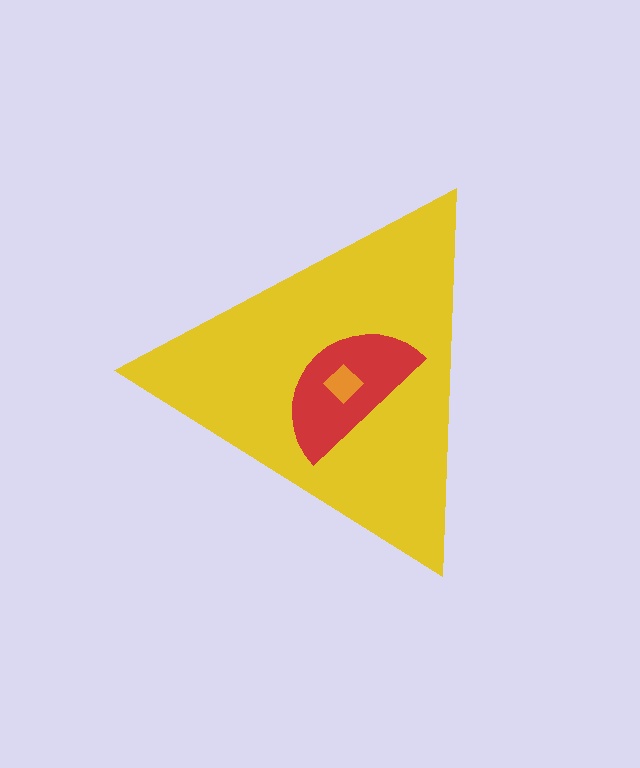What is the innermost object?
The orange diamond.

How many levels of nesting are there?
3.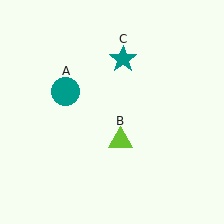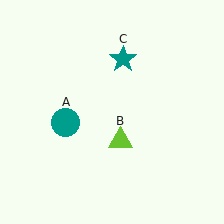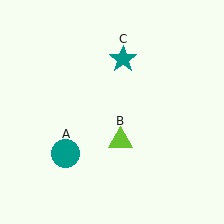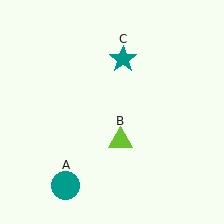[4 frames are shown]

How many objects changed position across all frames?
1 object changed position: teal circle (object A).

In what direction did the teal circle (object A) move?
The teal circle (object A) moved down.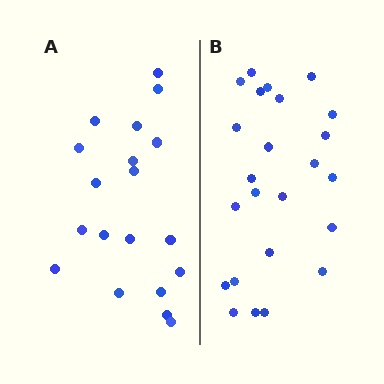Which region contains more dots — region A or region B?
Region B (the right region) has more dots.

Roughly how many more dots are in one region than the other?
Region B has about 5 more dots than region A.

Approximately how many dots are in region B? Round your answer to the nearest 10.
About 20 dots. (The exact count is 24, which rounds to 20.)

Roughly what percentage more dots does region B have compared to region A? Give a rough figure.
About 25% more.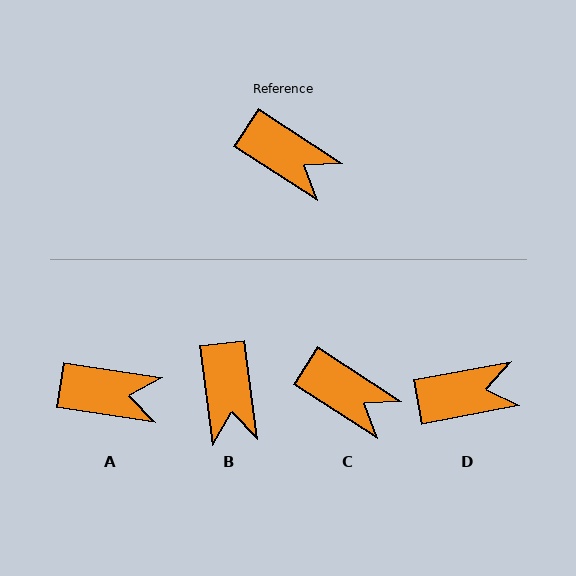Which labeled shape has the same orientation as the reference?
C.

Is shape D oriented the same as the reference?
No, it is off by about 44 degrees.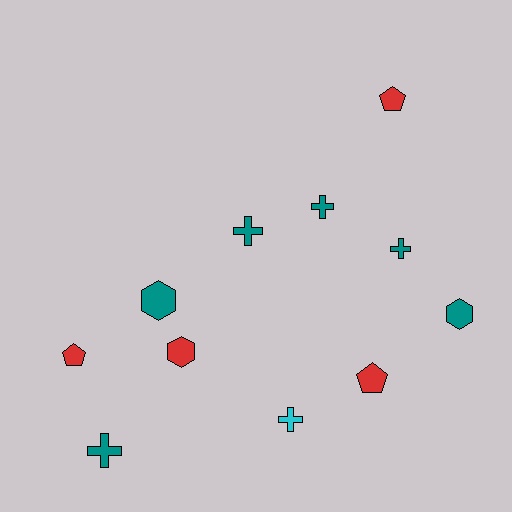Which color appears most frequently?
Teal, with 6 objects.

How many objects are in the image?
There are 11 objects.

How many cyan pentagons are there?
There are no cyan pentagons.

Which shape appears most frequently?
Cross, with 5 objects.